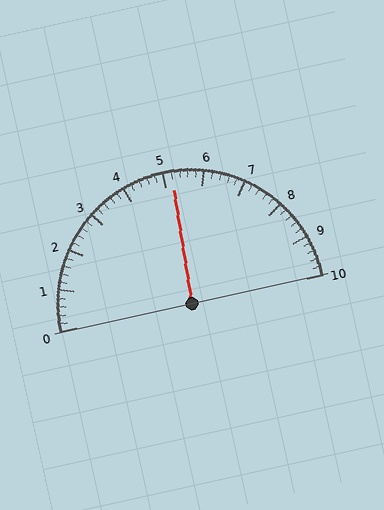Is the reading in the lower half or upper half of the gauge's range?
The reading is in the upper half of the range (0 to 10).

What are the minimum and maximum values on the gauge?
The gauge ranges from 0 to 10.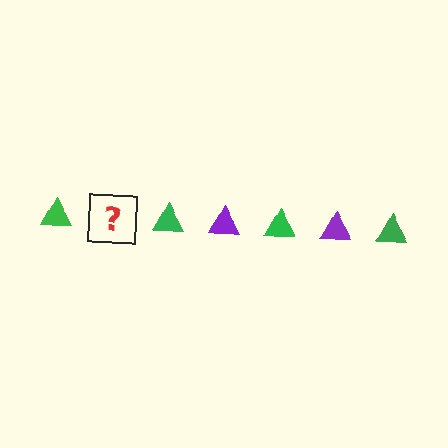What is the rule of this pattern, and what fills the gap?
The rule is that the pattern cycles through green, purple triangles. The gap should be filled with a purple triangle.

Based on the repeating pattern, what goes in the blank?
The blank should be a purple triangle.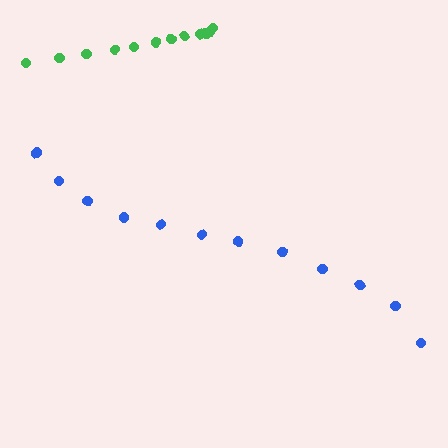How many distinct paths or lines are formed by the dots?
There are 2 distinct paths.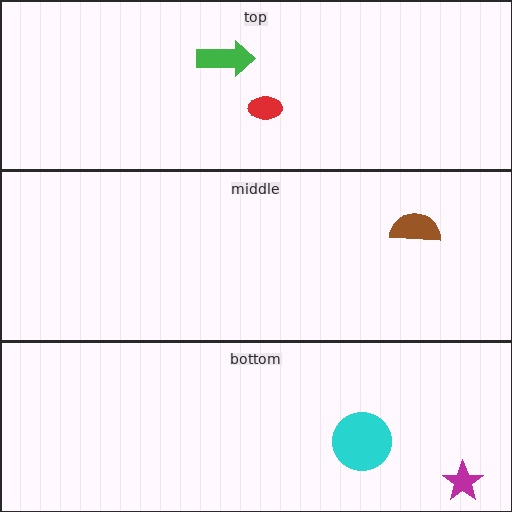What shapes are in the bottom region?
The cyan circle, the magenta star.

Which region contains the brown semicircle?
The middle region.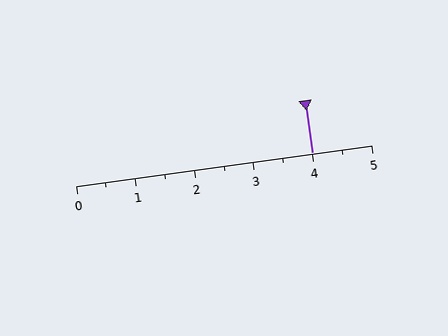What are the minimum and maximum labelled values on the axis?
The axis runs from 0 to 5.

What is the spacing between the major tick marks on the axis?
The major ticks are spaced 1 apart.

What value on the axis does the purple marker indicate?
The marker indicates approximately 4.